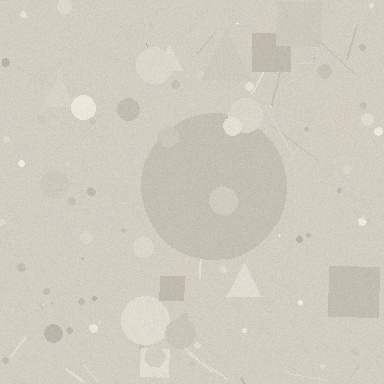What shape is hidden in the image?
A circle is hidden in the image.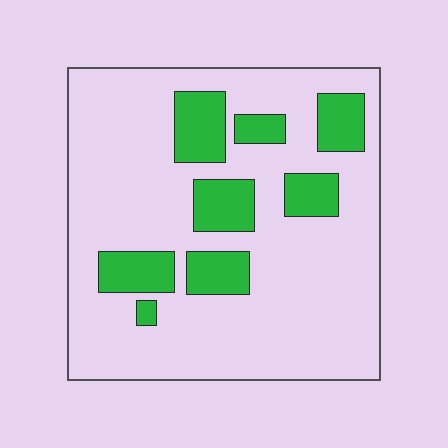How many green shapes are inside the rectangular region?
8.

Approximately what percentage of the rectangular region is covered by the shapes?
Approximately 20%.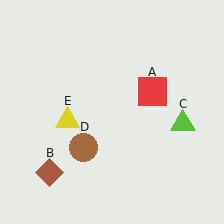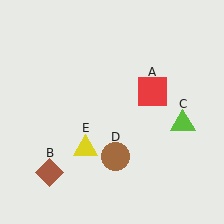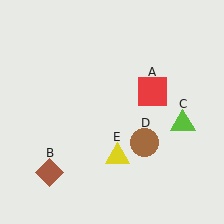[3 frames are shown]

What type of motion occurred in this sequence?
The brown circle (object D), yellow triangle (object E) rotated counterclockwise around the center of the scene.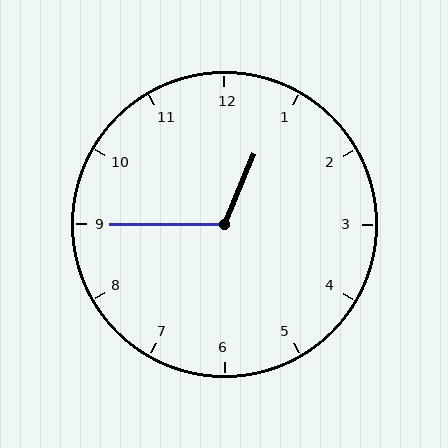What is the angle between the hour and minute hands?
Approximately 112 degrees.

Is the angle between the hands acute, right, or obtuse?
It is obtuse.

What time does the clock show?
12:45.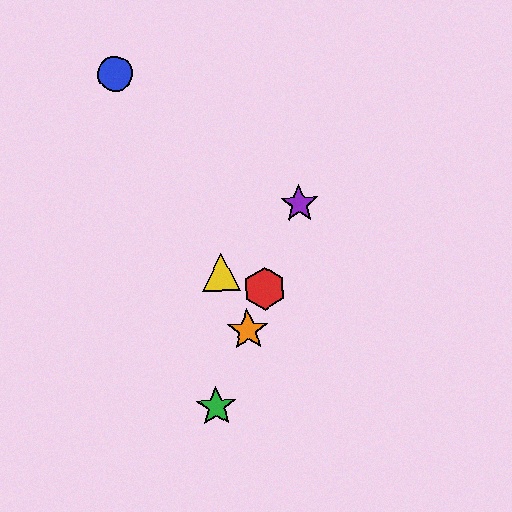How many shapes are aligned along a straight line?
4 shapes (the red hexagon, the green star, the purple star, the orange star) are aligned along a straight line.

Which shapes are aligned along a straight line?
The red hexagon, the green star, the purple star, the orange star are aligned along a straight line.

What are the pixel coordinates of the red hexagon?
The red hexagon is at (265, 288).